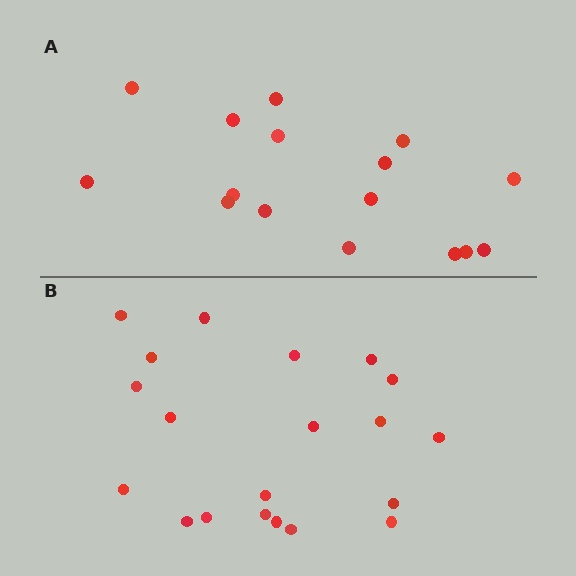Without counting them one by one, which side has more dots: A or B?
Region B (the bottom region) has more dots.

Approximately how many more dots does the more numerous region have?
Region B has about 4 more dots than region A.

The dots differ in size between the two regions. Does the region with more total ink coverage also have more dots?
No. Region A has more total ink coverage because its dots are larger, but region B actually contains more individual dots. Total area can be misleading — the number of items is what matters here.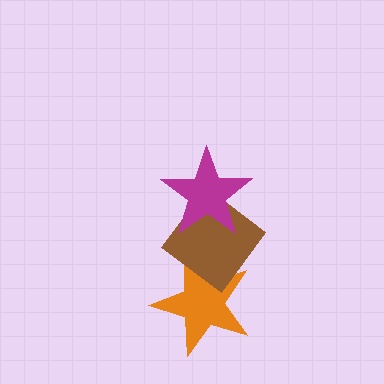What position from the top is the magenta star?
The magenta star is 1st from the top.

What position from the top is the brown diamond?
The brown diamond is 2nd from the top.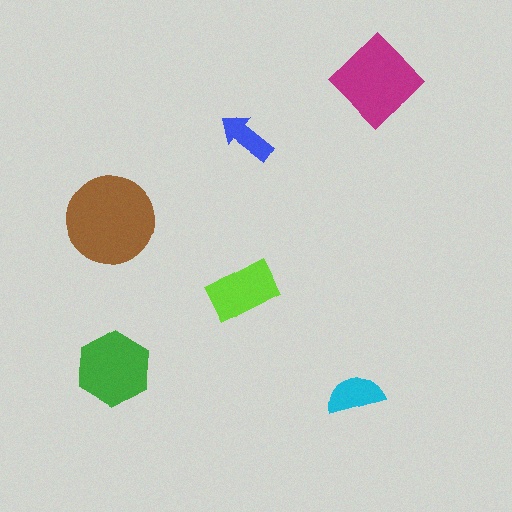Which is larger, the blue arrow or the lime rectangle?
The lime rectangle.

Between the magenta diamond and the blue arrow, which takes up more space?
The magenta diamond.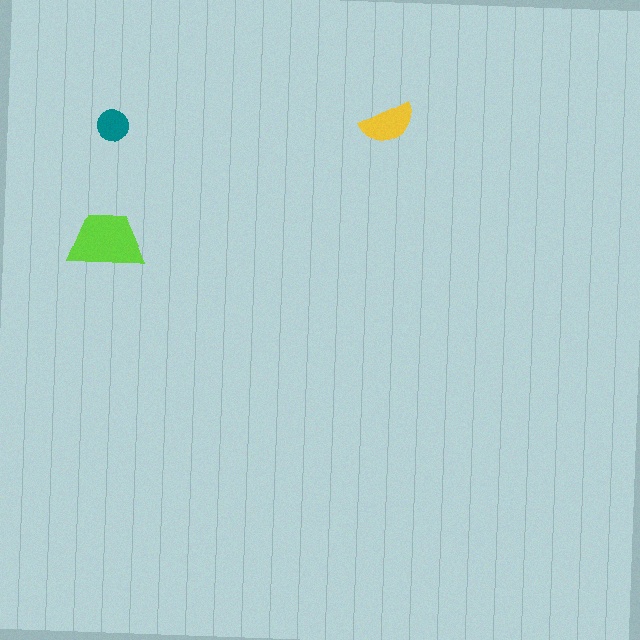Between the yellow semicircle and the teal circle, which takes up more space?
The yellow semicircle.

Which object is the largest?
The lime trapezoid.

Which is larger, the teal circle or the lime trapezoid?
The lime trapezoid.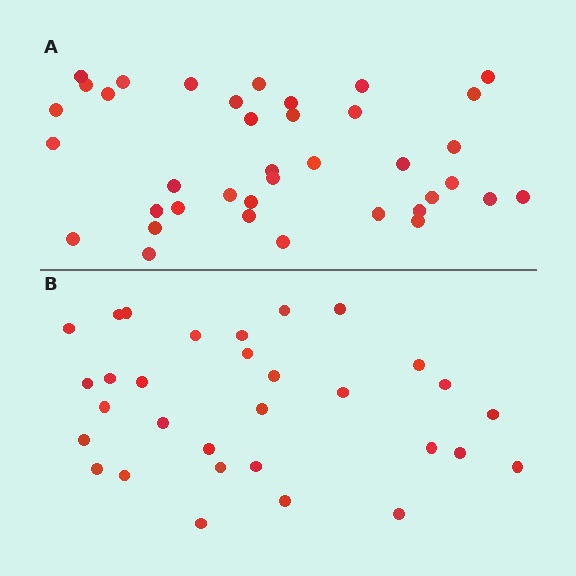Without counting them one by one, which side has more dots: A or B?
Region A (the top region) has more dots.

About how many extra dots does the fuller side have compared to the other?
Region A has roughly 8 or so more dots than region B.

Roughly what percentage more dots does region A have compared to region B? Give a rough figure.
About 25% more.